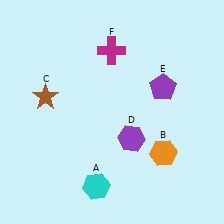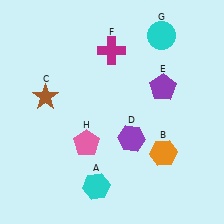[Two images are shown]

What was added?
A cyan circle (G), a pink pentagon (H) were added in Image 2.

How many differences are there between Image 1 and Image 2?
There are 2 differences between the two images.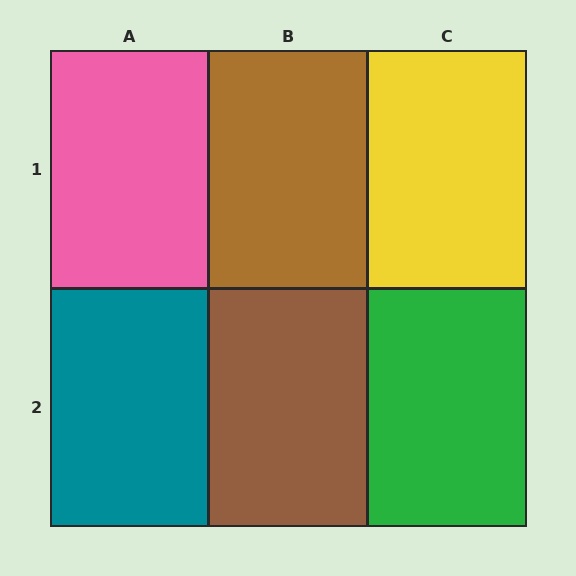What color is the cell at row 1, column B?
Brown.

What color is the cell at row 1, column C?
Yellow.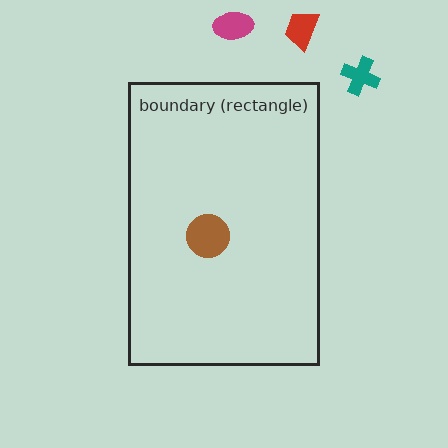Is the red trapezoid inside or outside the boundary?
Outside.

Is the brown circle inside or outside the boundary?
Inside.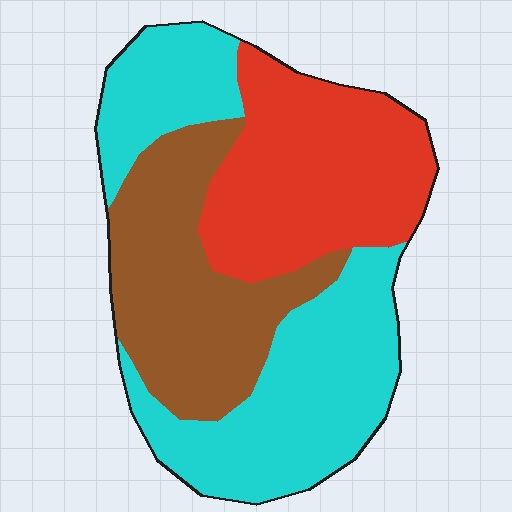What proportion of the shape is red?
Red covers 30% of the shape.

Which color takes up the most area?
Cyan, at roughly 40%.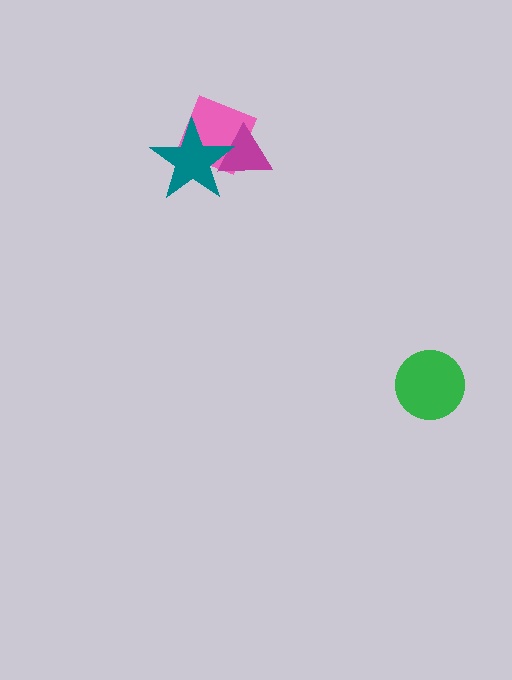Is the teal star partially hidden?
No, no other shape covers it.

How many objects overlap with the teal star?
2 objects overlap with the teal star.